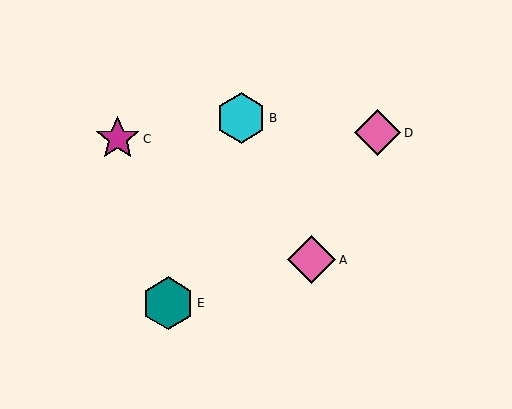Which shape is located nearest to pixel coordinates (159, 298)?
The teal hexagon (labeled E) at (168, 303) is nearest to that location.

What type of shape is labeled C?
Shape C is a magenta star.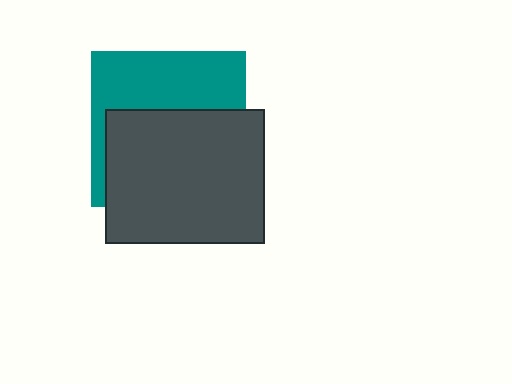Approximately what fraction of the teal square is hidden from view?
Roughly 57% of the teal square is hidden behind the dark gray rectangle.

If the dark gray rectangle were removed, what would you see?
You would see the complete teal square.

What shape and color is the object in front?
The object in front is a dark gray rectangle.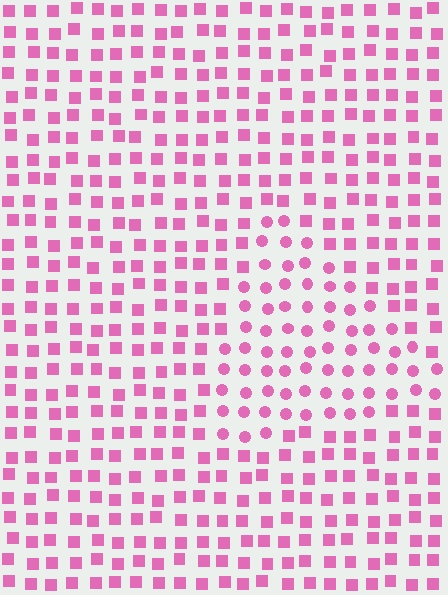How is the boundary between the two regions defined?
The boundary is defined by a change in element shape: circles inside vs. squares outside. All elements share the same color and spacing.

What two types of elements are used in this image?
The image uses circles inside the triangle region and squares outside it.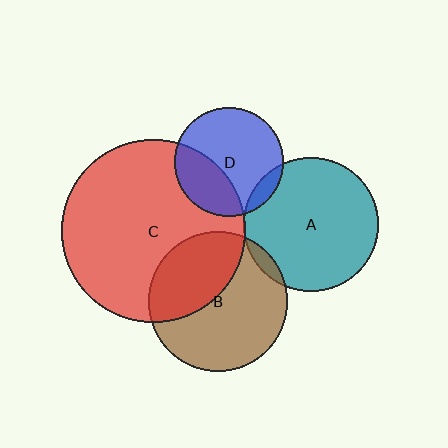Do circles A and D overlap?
Yes.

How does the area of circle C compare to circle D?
Approximately 2.8 times.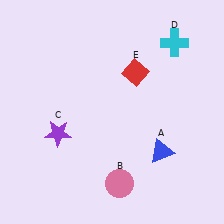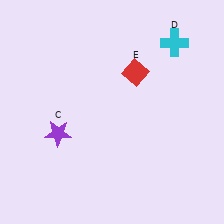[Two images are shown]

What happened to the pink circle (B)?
The pink circle (B) was removed in Image 2. It was in the bottom-right area of Image 1.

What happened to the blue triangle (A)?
The blue triangle (A) was removed in Image 2. It was in the bottom-right area of Image 1.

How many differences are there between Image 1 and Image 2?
There are 2 differences between the two images.